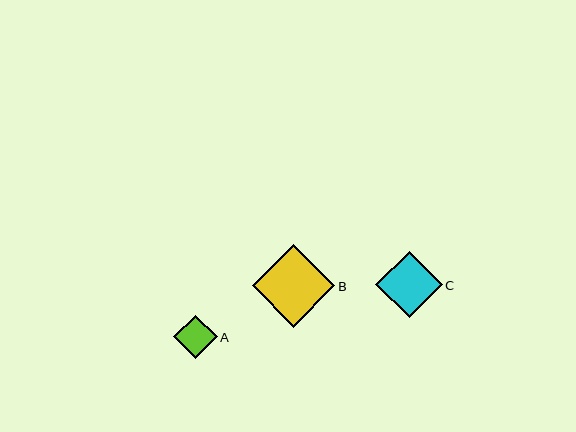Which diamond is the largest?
Diamond B is the largest with a size of approximately 83 pixels.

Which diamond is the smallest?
Diamond A is the smallest with a size of approximately 43 pixels.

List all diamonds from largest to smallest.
From largest to smallest: B, C, A.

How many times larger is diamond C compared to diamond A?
Diamond C is approximately 1.5 times the size of diamond A.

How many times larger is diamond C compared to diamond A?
Diamond C is approximately 1.5 times the size of diamond A.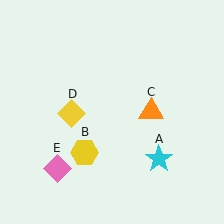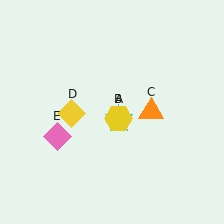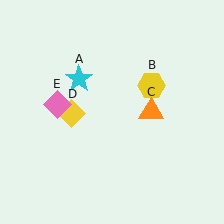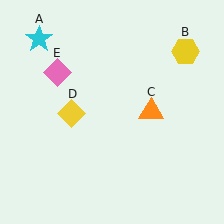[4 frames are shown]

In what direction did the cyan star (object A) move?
The cyan star (object A) moved up and to the left.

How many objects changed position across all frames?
3 objects changed position: cyan star (object A), yellow hexagon (object B), pink diamond (object E).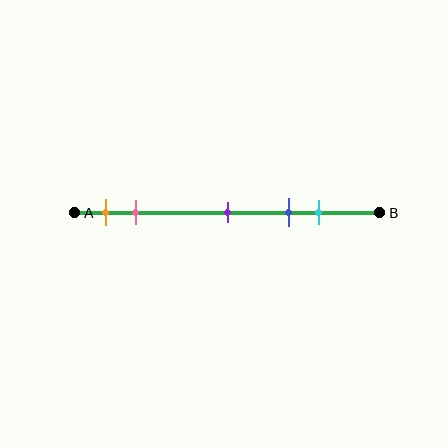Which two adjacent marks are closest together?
The orange and pink marks are the closest adjacent pair.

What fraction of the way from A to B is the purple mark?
The purple mark is approximately 50% (0.5) of the way from A to B.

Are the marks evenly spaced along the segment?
No, the marks are not evenly spaced.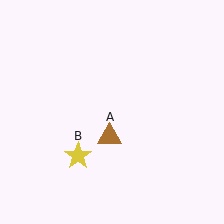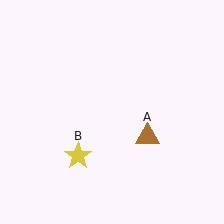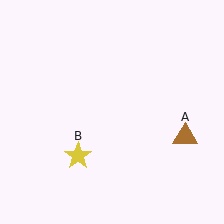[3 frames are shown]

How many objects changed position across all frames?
1 object changed position: brown triangle (object A).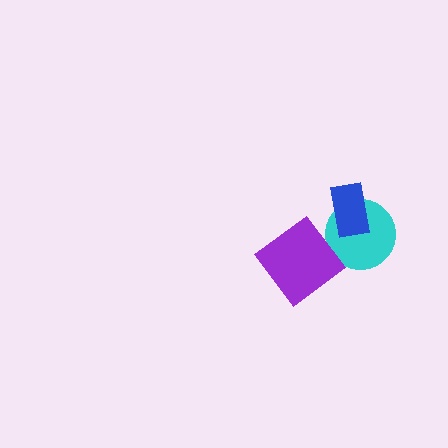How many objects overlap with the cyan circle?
1 object overlaps with the cyan circle.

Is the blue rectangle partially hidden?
No, no other shape covers it.